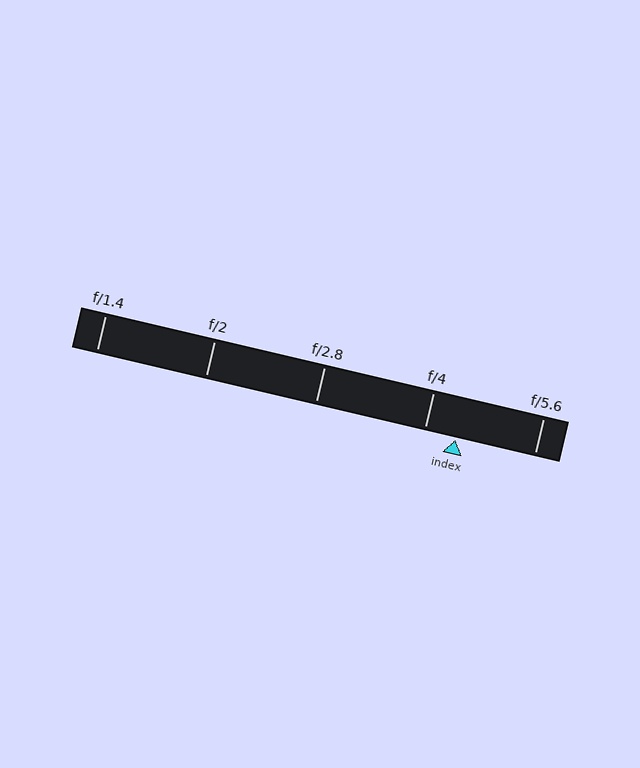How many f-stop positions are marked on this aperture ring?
There are 5 f-stop positions marked.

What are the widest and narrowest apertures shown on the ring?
The widest aperture shown is f/1.4 and the narrowest is f/5.6.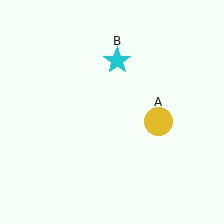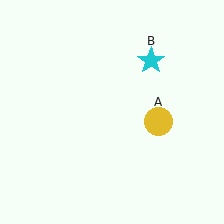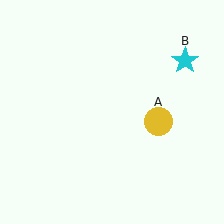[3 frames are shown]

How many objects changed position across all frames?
1 object changed position: cyan star (object B).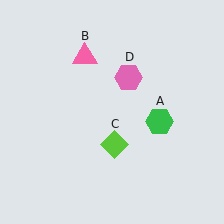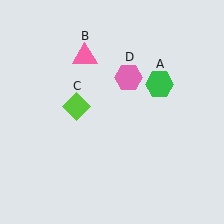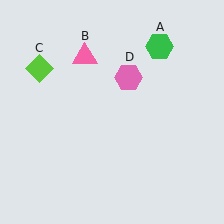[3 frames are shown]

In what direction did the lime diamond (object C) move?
The lime diamond (object C) moved up and to the left.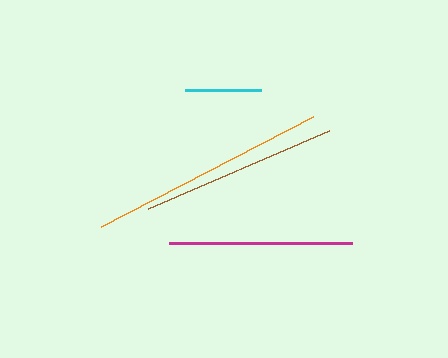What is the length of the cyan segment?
The cyan segment is approximately 76 pixels long.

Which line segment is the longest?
The orange line is the longest at approximately 238 pixels.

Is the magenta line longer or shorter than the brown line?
The brown line is longer than the magenta line.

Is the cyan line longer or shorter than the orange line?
The orange line is longer than the cyan line.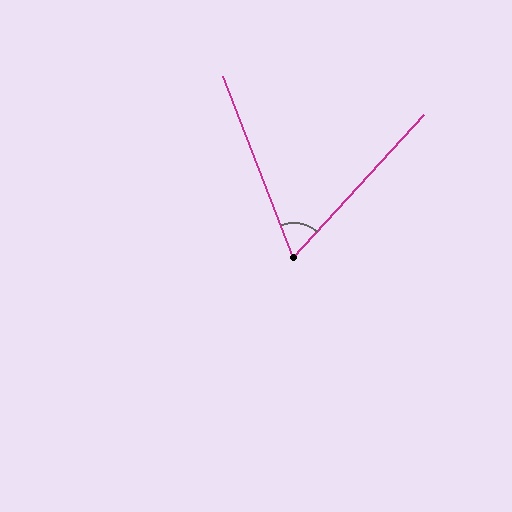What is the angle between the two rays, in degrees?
Approximately 64 degrees.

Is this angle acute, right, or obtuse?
It is acute.